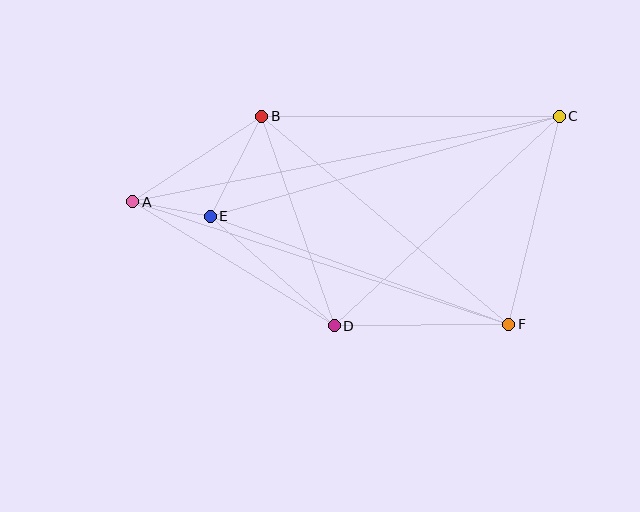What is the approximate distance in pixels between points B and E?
The distance between B and E is approximately 113 pixels.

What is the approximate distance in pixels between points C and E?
The distance between C and E is approximately 363 pixels.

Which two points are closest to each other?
Points A and E are closest to each other.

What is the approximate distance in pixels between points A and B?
The distance between A and B is approximately 155 pixels.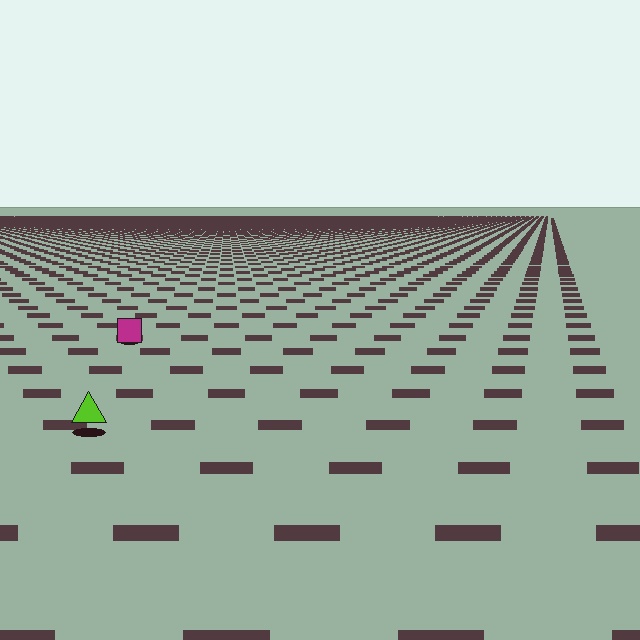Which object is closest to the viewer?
The lime triangle is closest. The texture marks near it are larger and more spread out.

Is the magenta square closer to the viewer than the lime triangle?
No. The lime triangle is closer — you can tell from the texture gradient: the ground texture is coarser near it.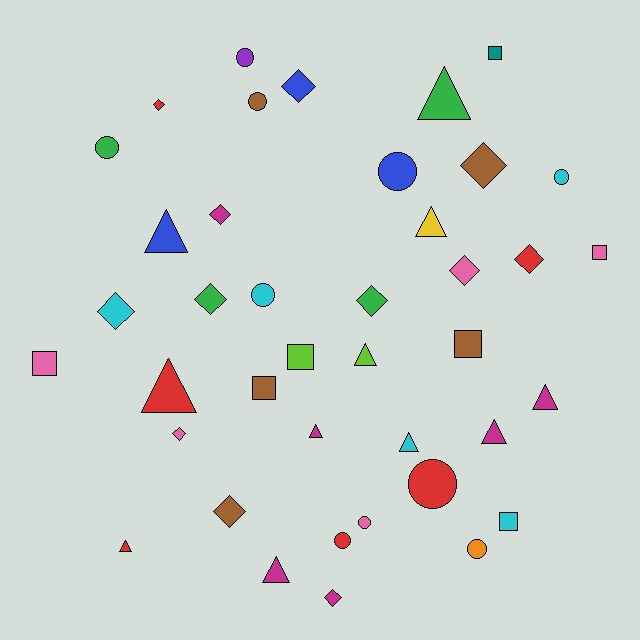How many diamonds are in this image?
There are 12 diamonds.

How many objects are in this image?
There are 40 objects.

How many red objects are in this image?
There are 6 red objects.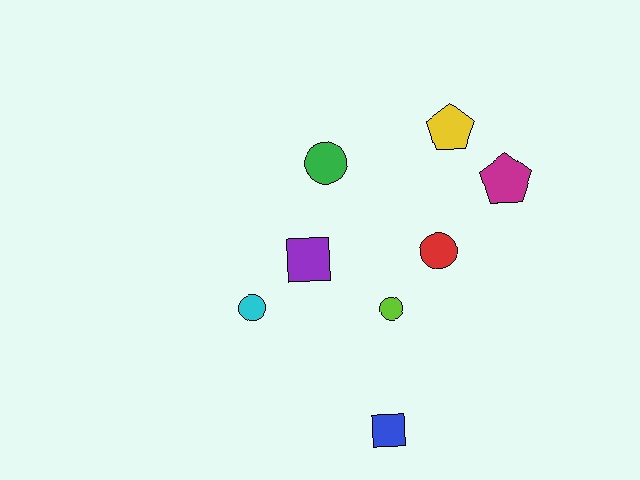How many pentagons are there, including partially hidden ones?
There are 2 pentagons.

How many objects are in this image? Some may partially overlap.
There are 8 objects.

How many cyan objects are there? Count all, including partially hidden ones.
There is 1 cyan object.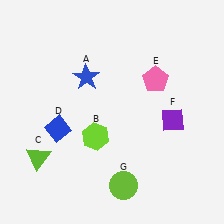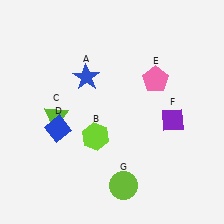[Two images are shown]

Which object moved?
The lime triangle (C) moved up.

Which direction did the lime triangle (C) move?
The lime triangle (C) moved up.